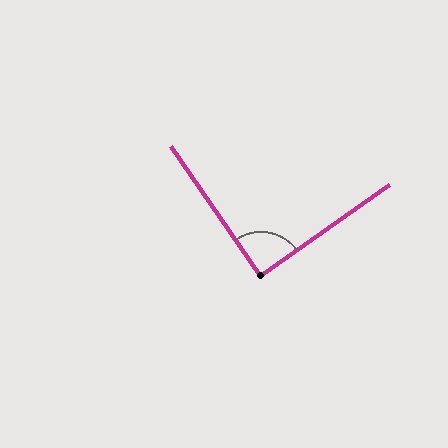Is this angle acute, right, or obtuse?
It is approximately a right angle.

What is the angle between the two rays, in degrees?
Approximately 89 degrees.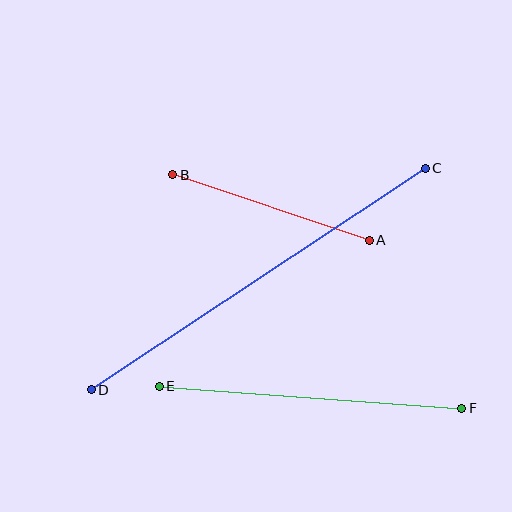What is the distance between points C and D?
The distance is approximately 401 pixels.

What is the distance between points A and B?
The distance is approximately 207 pixels.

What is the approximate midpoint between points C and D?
The midpoint is at approximately (258, 279) pixels.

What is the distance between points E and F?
The distance is approximately 303 pixels.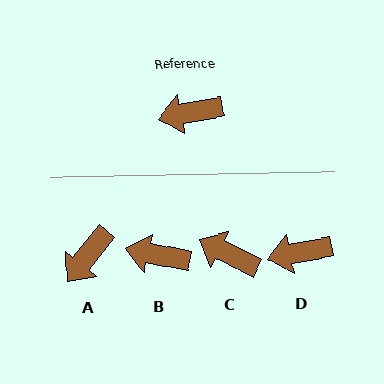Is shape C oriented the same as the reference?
No, it is off by about 37 degrees.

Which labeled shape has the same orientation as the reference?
D.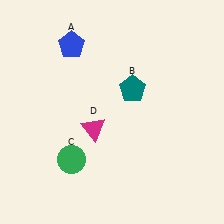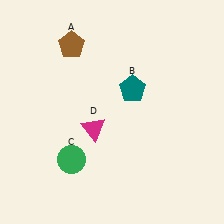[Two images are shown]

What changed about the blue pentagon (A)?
In Image 1, A is blue. In Image 2, it changed to brown.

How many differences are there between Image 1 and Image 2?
There is 1 difference between the two images.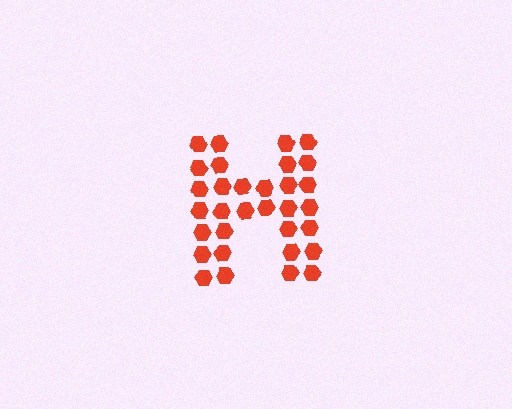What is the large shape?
The large shape is the letter H.